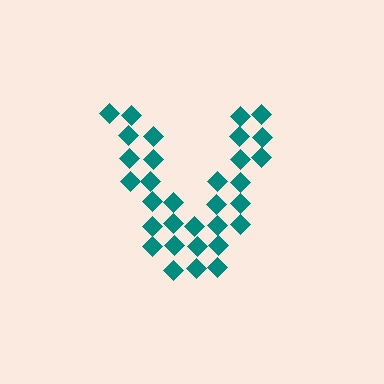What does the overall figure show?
The overall figure shows the letter V.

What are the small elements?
The small elements are diamonds.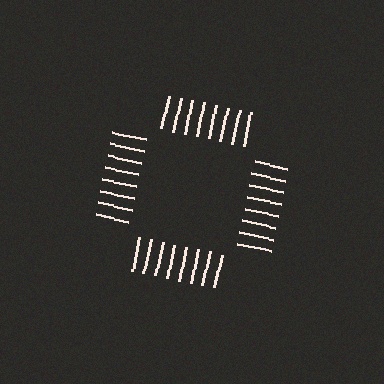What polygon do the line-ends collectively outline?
An illusory square — the line segments terminate on its edges but no continuous stroke is drawn.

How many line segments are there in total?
32 — 8 along each of the 4 edges.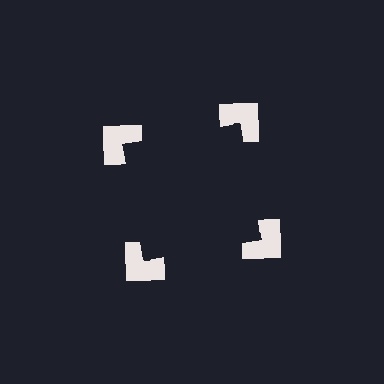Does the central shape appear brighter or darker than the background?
It typically appears slightly darker than the background, even though no actual brightness change is drawn.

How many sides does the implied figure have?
4 sides.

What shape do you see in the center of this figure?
An illusory square — its edges are inferred from the aligned wedge cuts in the notched squares, not physically drawn.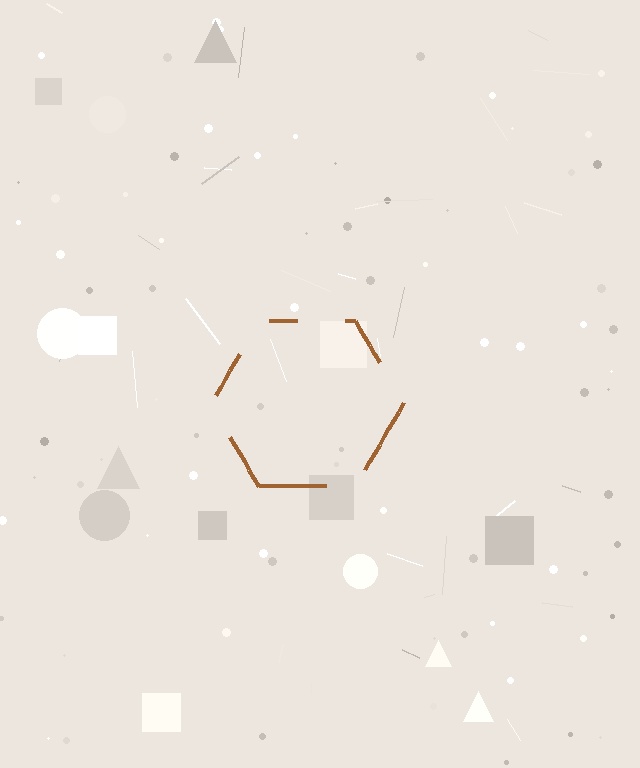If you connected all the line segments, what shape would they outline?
They would outline a hexagon.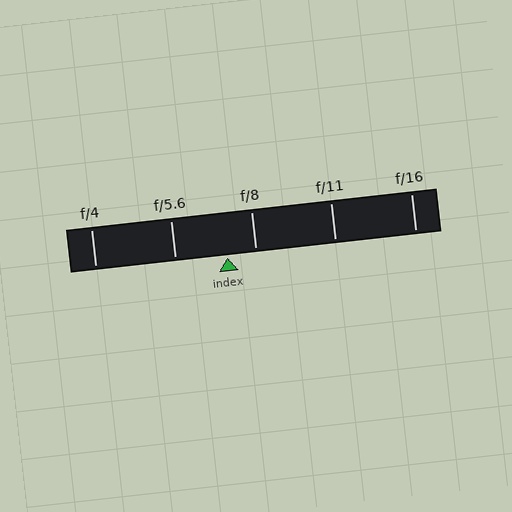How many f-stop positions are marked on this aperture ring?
There are 5 f-stop positions marked.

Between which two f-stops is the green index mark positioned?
The index mark is between f/5.6 and f/8.